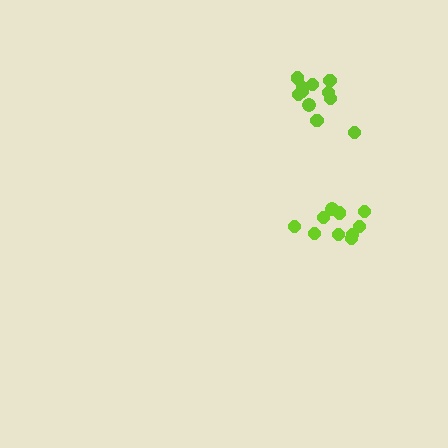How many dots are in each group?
Group 1: 10 dots, Group 2: 11 dots (21 total).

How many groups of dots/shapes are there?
There are 2 groups.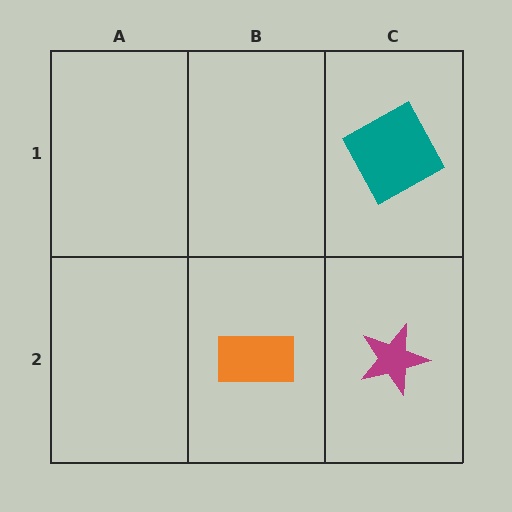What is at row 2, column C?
A magenta star.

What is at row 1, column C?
A teal square.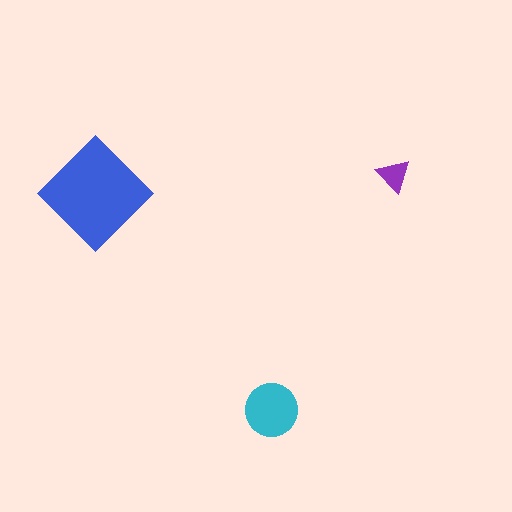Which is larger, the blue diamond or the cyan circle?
The blue diamond.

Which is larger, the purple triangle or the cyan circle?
The cyan circle.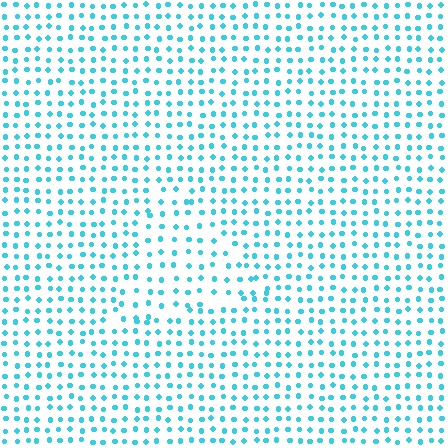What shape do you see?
I see a triangle.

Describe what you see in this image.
The image contains small cyan elements arranged at two different densities. A triangle-shaped region is visible where the elements are less densely packed than the surrounding area.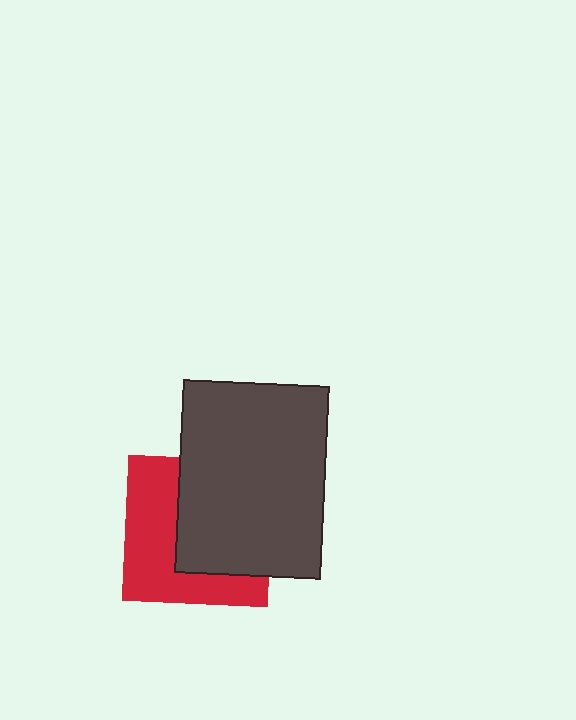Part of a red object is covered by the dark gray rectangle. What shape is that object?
It is a square.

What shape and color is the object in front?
The object in front is a dark gray rectangle.